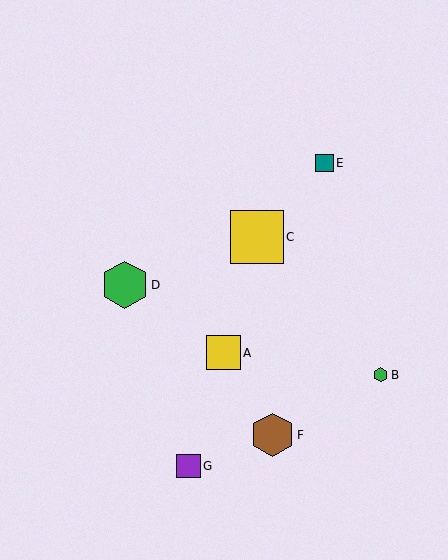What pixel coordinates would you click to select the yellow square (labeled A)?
Click at (223, 353) to select the yellow square A.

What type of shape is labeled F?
Shape F is a brown hexagon.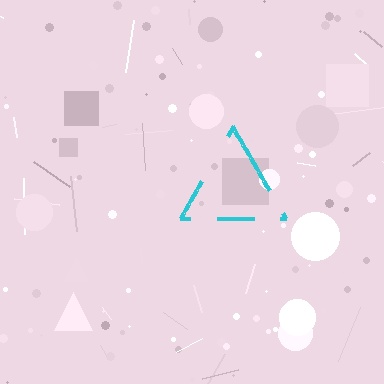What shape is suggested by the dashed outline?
The dashed outline suggests a triangle.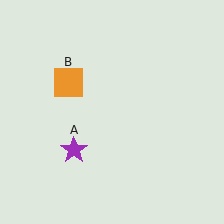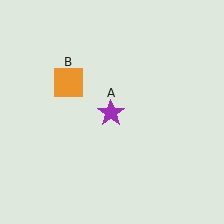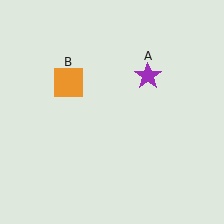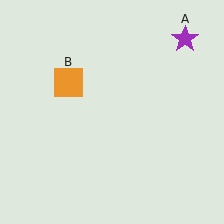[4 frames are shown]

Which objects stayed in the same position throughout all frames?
Orange square (object B) remained stationary.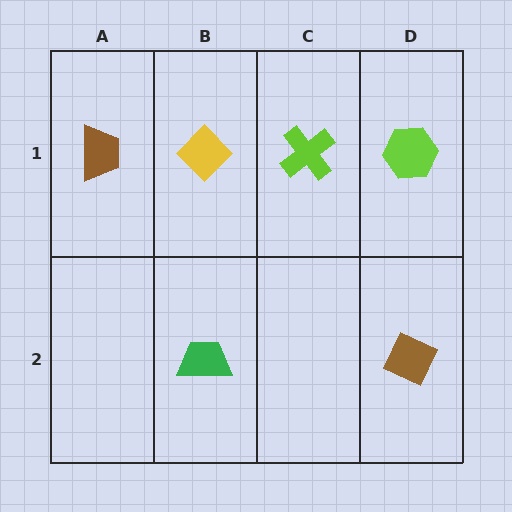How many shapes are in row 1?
4 shapes.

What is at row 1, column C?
A lime cross.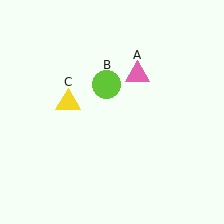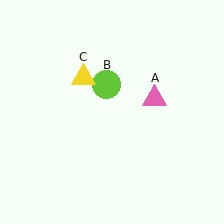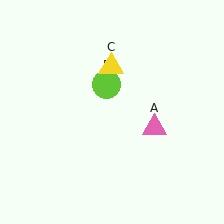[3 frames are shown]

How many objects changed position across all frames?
2 objects changed position: pink triangle (object A), yellow triangle (object C).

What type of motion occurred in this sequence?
The pink triangle (object A), yellow triangle (object C) rotated clockwise around the center of the scene.